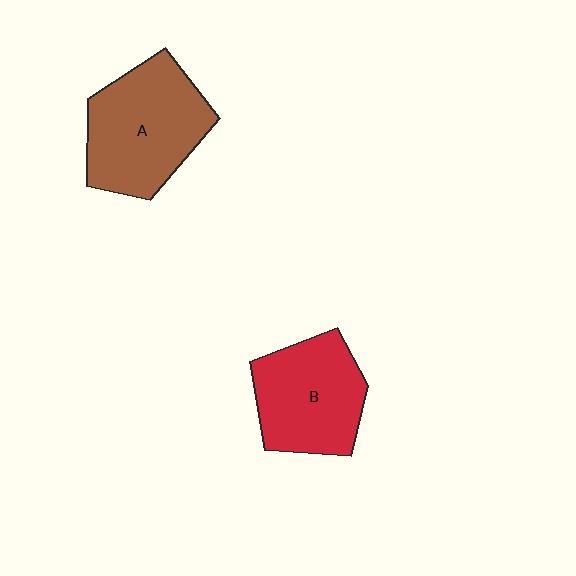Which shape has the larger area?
Shape A (brown).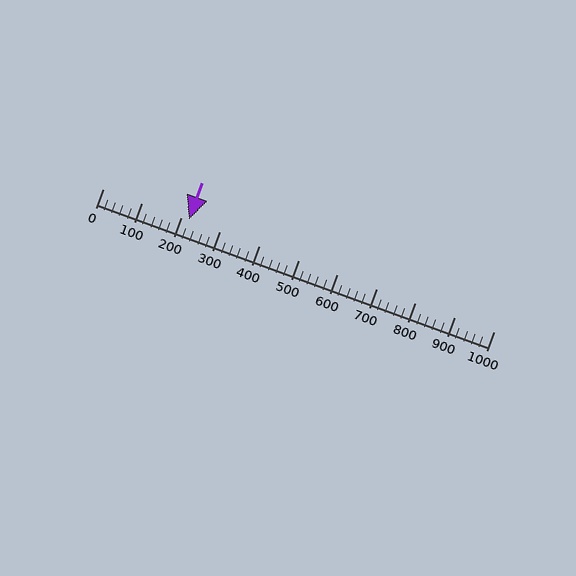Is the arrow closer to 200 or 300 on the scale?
The arrow is closer to 200.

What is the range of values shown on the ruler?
The ruler shows values from 0 to 1000.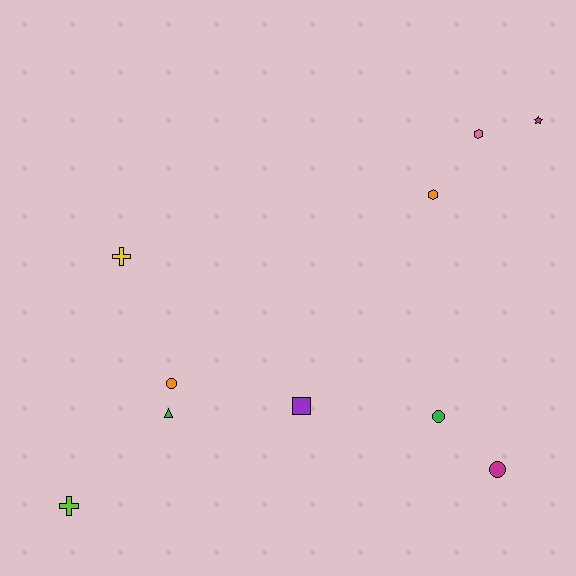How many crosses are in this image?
There are 2 crosses.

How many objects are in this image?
There are 10 objects.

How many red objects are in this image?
There are no red objects.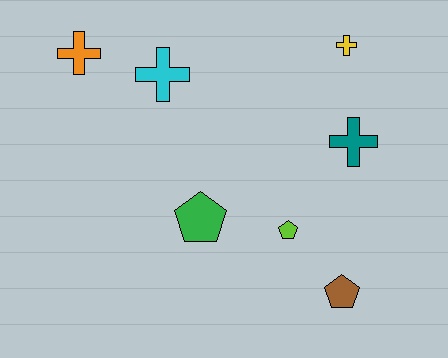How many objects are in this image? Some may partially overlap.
There are 7 objects.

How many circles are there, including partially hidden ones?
There are no circles.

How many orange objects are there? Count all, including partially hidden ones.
There is 1 orange object.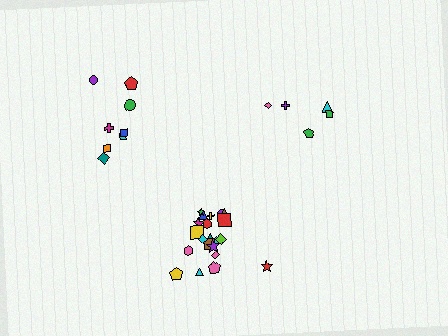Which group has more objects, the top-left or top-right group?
The top-left group.